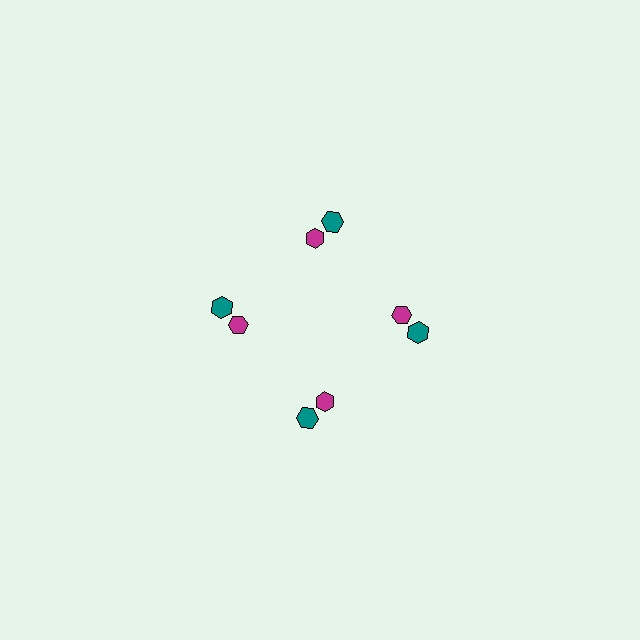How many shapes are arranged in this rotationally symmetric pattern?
There are 8 shapes, arranged in 4 groups of 2.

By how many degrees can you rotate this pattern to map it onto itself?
The pattern maps onto itself every 90 degrees of rotation.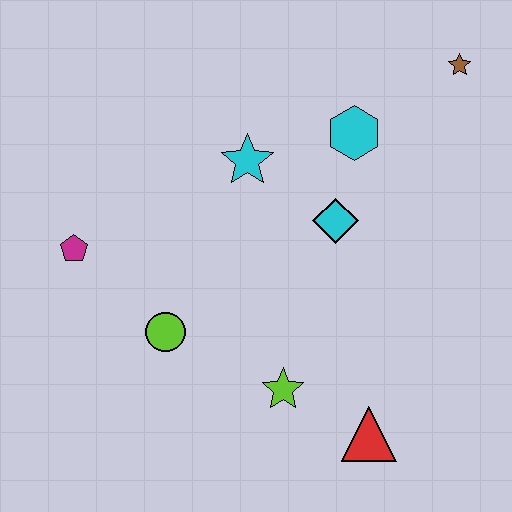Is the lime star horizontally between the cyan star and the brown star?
Yes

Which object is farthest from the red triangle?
The brown star is farthest from the red triangle.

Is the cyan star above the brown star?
No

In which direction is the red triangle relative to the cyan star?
The red triangle is below the cyan star.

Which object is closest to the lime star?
The red triangle is closest to the lime star.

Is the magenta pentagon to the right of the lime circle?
No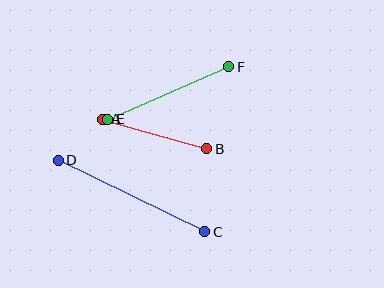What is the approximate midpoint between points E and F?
The midpoint is at approximately (168, 93) pixels.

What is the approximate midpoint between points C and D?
The midpoint is at approximately (132, 196) pixels.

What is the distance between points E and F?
The distance is approximately 132 pixels.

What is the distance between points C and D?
The distance is approximately 163 pixels.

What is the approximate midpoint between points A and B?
The midpoint is at approximately (155, 134) pixels.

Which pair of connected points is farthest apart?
Points C and D are farthest apart.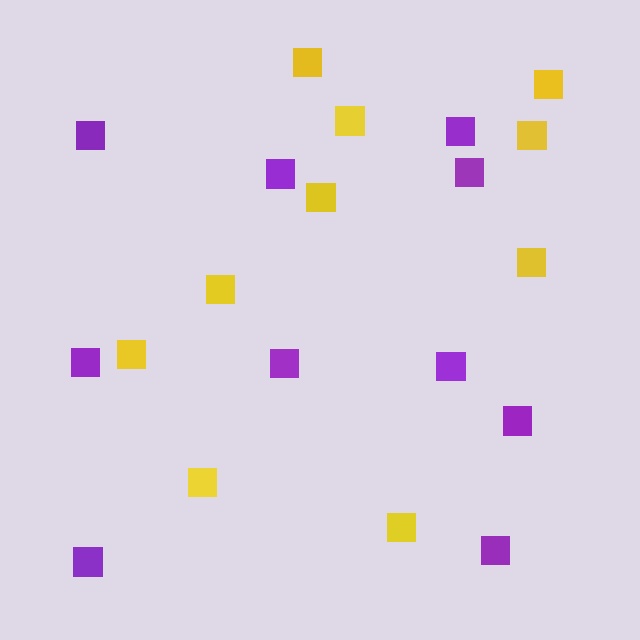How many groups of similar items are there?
There are 2 groups: one group of purple squares (10) and one group of yellow squares (10).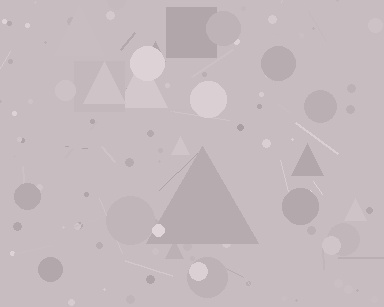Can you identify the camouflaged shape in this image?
The camouflaged shape is a triangle.